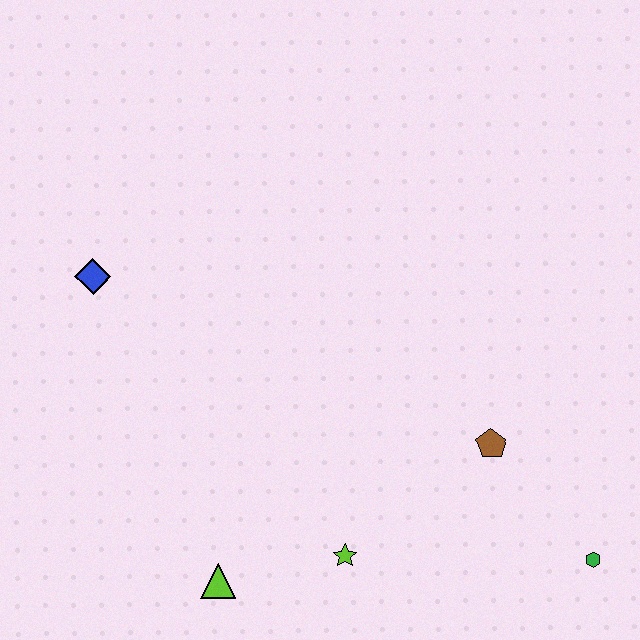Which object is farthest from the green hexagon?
The blue diamond is farthest from the green hexagon.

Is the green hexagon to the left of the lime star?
No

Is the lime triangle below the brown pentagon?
Yes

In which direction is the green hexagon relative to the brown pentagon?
The green hexagon is below the brown pentagon.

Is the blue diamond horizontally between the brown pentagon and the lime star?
No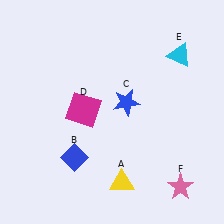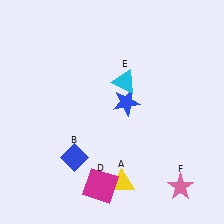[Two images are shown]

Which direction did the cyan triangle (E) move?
The cyan triangle (E) moved left.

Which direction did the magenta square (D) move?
The magenta square (D) moved down.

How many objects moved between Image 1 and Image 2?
2 objects moved between the two images.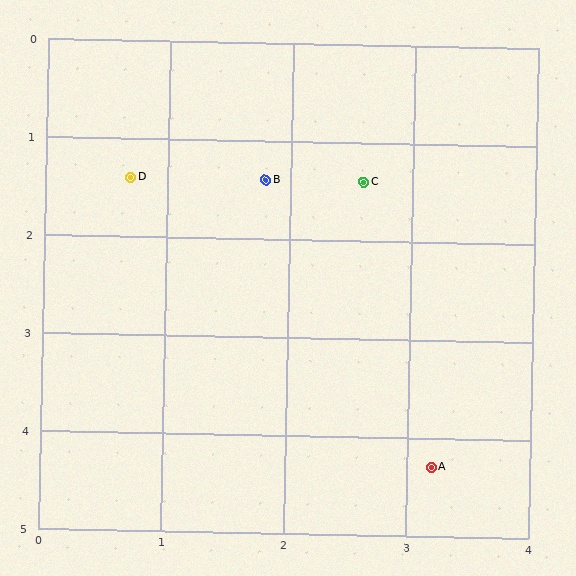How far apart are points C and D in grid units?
Points C and D are about 1.9 grid units apart.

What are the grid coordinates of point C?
Point C is at approximately (2.6, 1.4).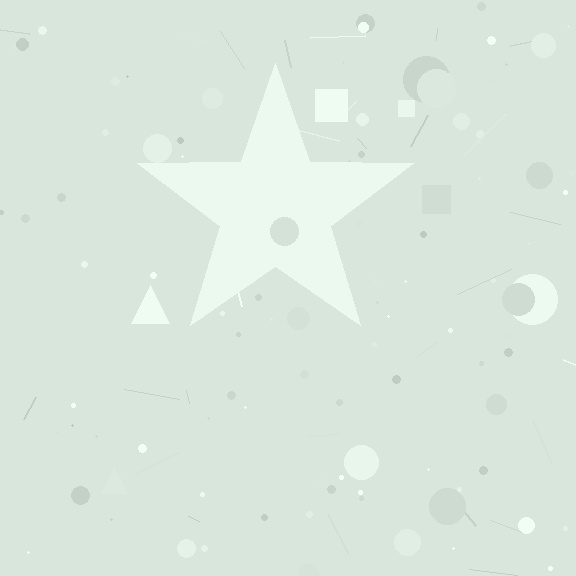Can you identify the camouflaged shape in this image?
The camouflaged shape is a star.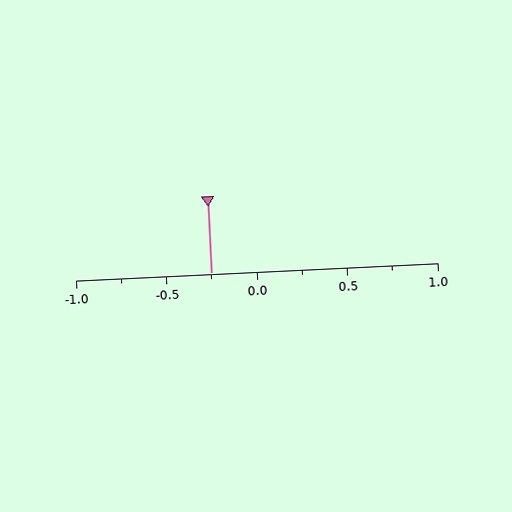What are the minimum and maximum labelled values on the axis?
The axis runs from -1.0 to 1.0.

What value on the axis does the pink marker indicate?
The marker indicates approximately -0.25.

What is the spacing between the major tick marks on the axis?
The major ticks are spaced 0.5 apart.